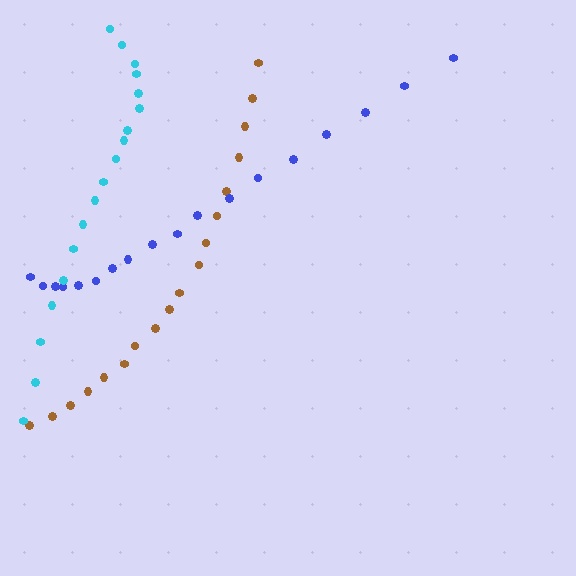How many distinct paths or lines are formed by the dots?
There are 3 distinct paths.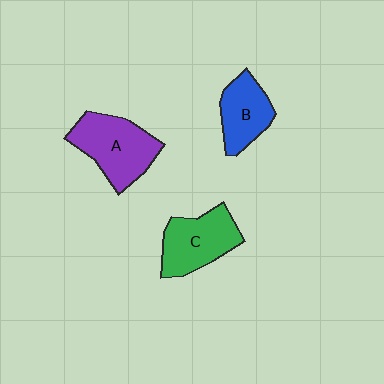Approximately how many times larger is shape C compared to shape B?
Approximately 1.2 times.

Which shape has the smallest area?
Shape B (blue).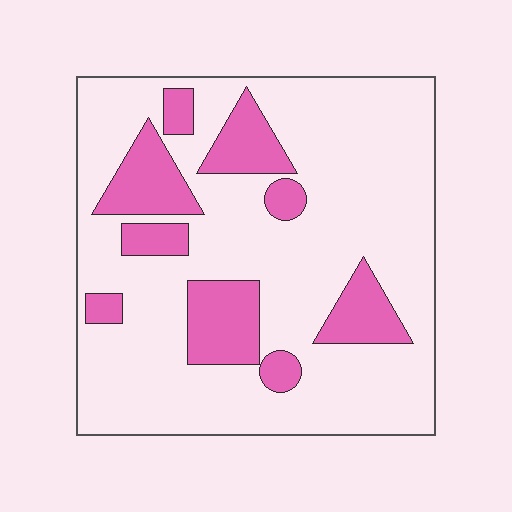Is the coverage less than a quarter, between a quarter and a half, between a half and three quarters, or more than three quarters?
Less than a quarter.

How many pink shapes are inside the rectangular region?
9.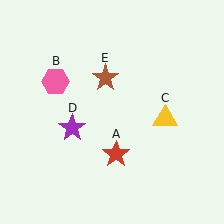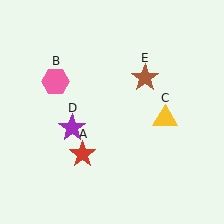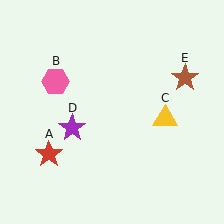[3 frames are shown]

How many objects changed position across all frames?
2 objects changed position: red star (object A), brown star (object E).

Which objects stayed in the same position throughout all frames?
Pink hexagon (object B) and yellow triangle (object C) and purple star (object D) remained stationary.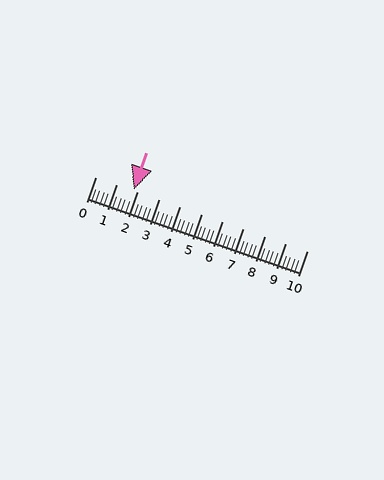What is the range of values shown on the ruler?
The ruler shows values from 0 to 10.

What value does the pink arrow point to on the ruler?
The pink arrow points to approximately 1.8.